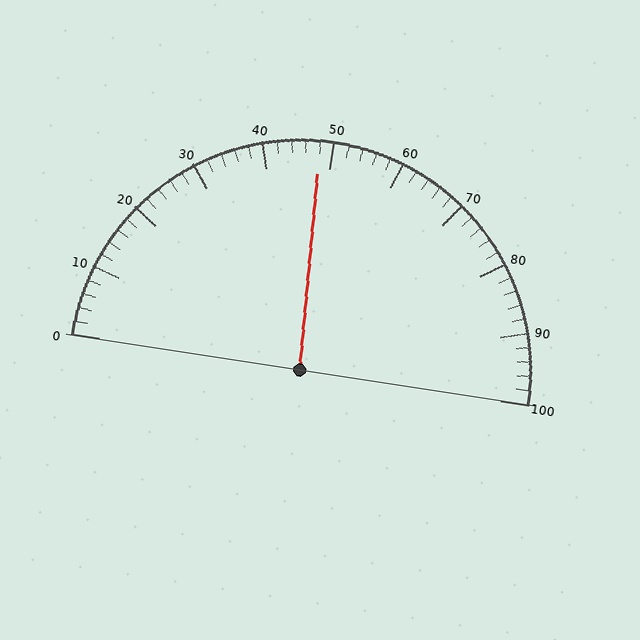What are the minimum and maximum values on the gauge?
The gauge ranges from 0 to 100.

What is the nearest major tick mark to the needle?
The nearest major tick mark is 50.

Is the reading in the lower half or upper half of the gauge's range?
The reading is in the lower half of the range (0 to 100).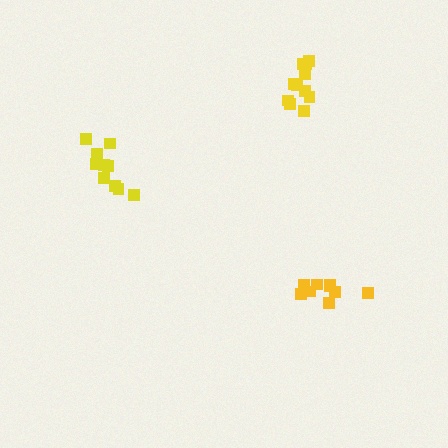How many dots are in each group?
Group 1: 10 dots, Group 2: 11 dots, Group 3: 9 dots (30 total).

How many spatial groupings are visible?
There are 3 spatial groupings.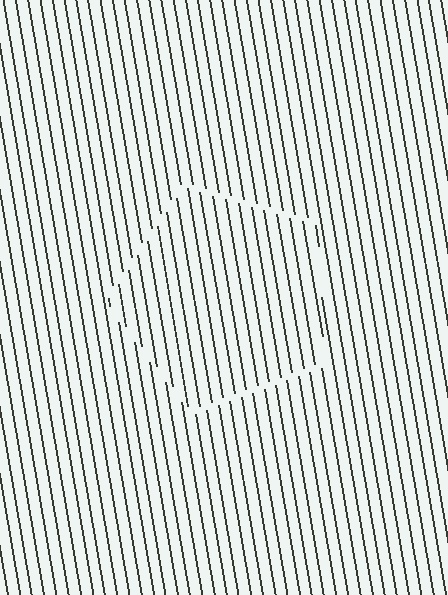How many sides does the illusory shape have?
5 sides — the line-ends trace a pentagon.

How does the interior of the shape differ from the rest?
The interior of the shape contains the same grating, shifted by half a period — the contour is defined by the phase discontinuity where line-ends from the inner and outer gratings abut.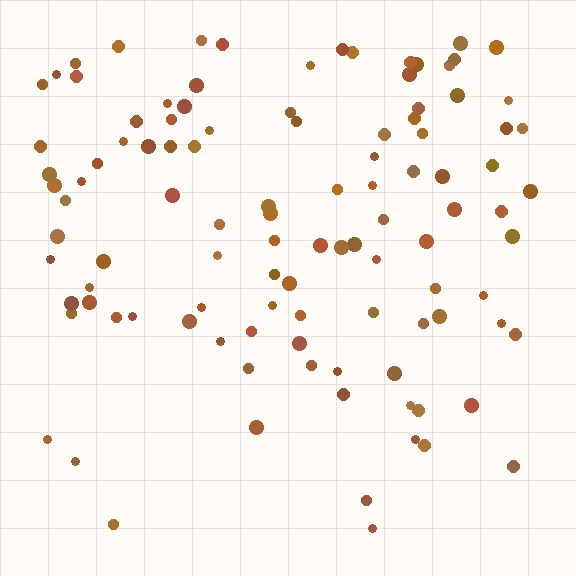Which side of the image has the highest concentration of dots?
The top.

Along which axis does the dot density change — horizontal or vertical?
Vertical.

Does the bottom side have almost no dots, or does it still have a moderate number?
Still a moderate number, just noticeably fewer than the top.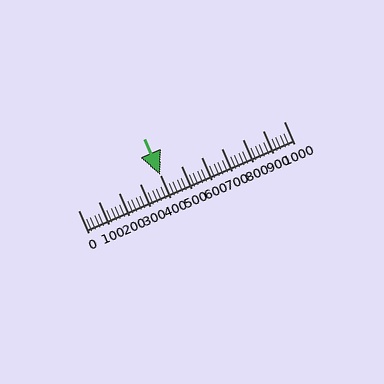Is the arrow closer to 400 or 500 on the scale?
The arrow is closer to 400.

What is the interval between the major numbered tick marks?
The major tick marks are spaced 100 units apart.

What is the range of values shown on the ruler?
The ruler shows values from 0 to 1000.